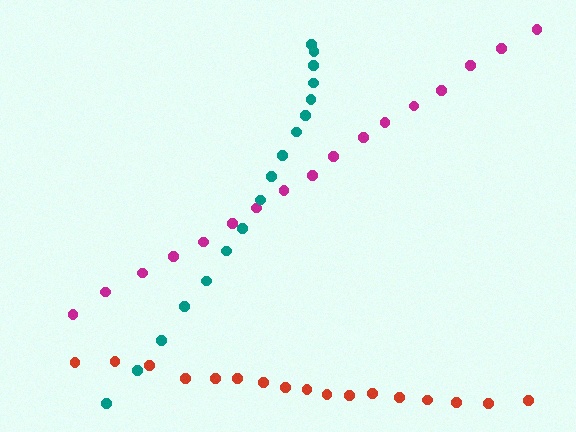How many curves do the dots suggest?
There are 3 distinct paths.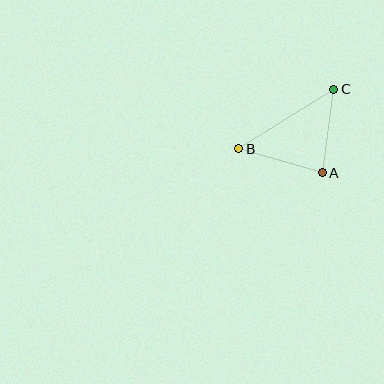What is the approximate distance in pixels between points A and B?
The distance between A and B is approximately 87 pixels.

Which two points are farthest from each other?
Points B and C are farthest from each other.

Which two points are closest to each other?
Points A and C are closest to each other.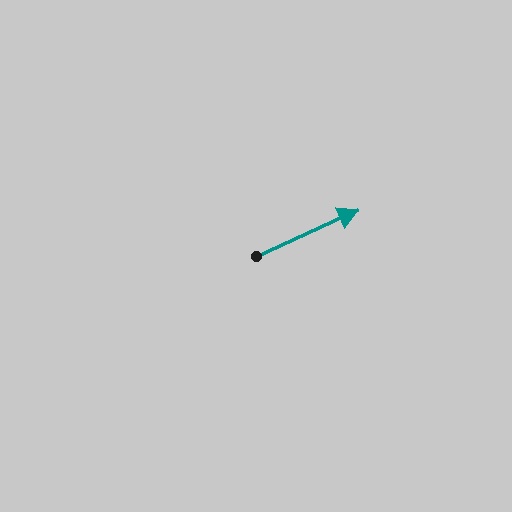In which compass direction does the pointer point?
Northeast.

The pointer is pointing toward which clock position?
Roughly 2 o'clock.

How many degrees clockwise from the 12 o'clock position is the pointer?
Approximately 66 degrees.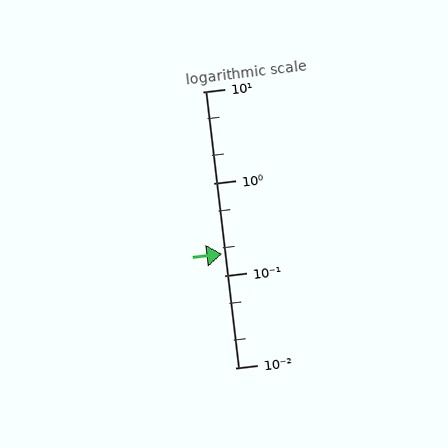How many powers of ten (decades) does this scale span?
The scale spans 3 decades, from 0.01 to 10.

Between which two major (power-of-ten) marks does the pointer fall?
The pointer is between 0.1 and 1.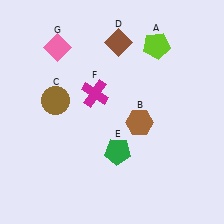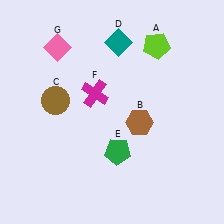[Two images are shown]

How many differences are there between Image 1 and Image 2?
There is 1 difference between the two images.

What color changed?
The diamond (D) changed from brown in Image 1 to teal in Image 2.